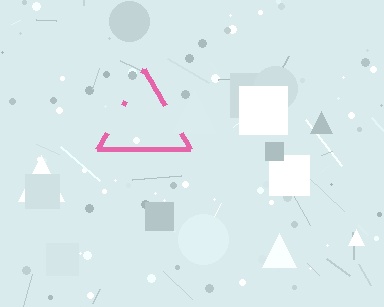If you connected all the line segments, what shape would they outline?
They would outline a triangle.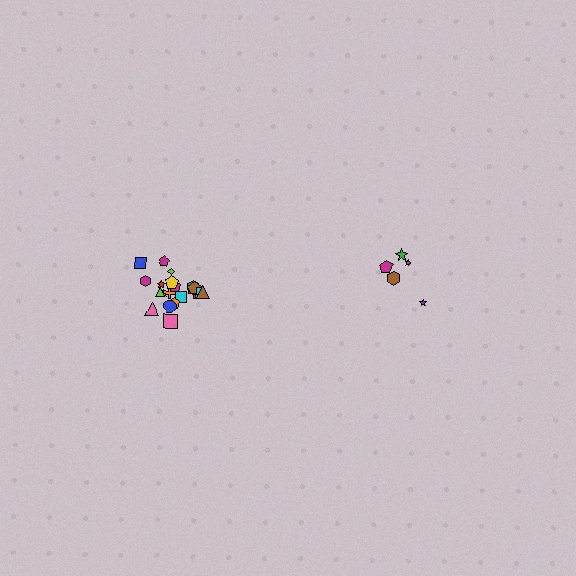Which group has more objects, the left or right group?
The left group.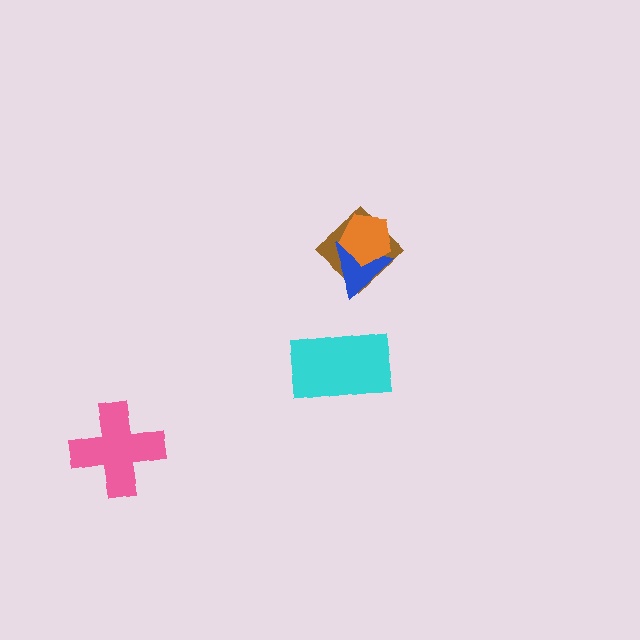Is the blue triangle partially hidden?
Yes, it is partially covered by another shape.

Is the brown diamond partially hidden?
Yes, it is partially covered by another shape.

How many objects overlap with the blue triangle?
2 objects overlap with the blue triangle.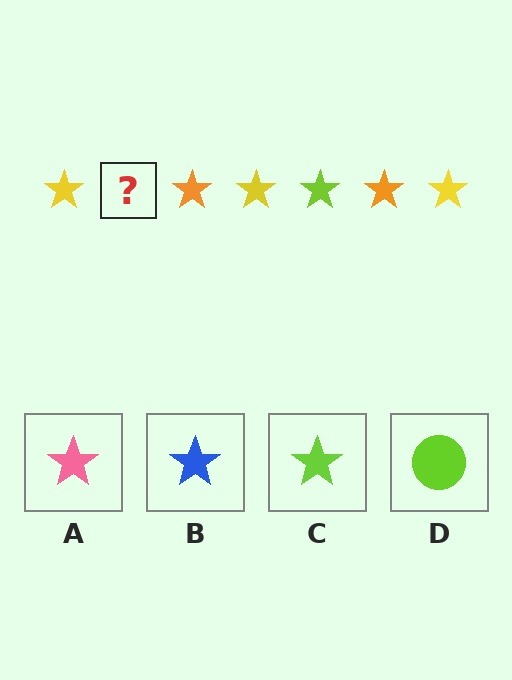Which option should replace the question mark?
Option C.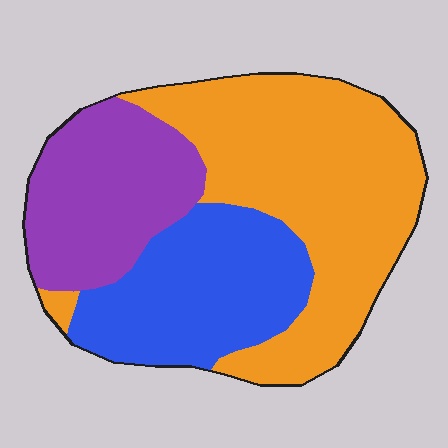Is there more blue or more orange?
Orange.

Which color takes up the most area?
Orange, at roughly 45%.